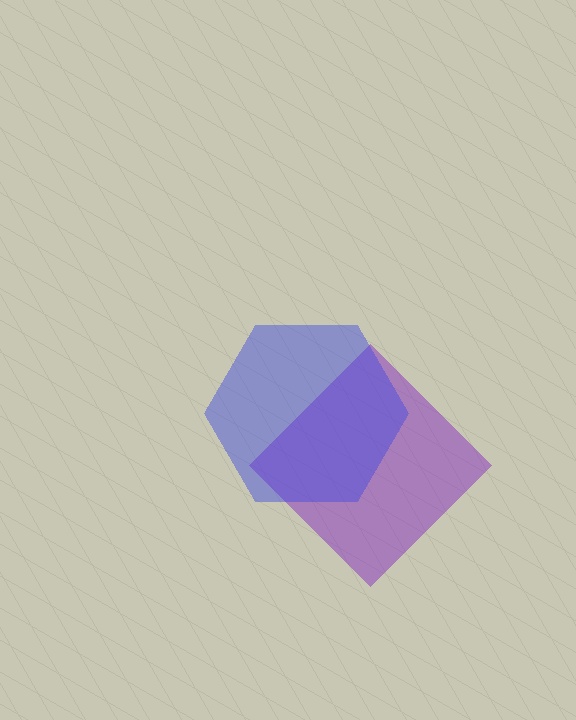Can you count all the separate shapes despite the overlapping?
Yes, there are 2 separate shapes.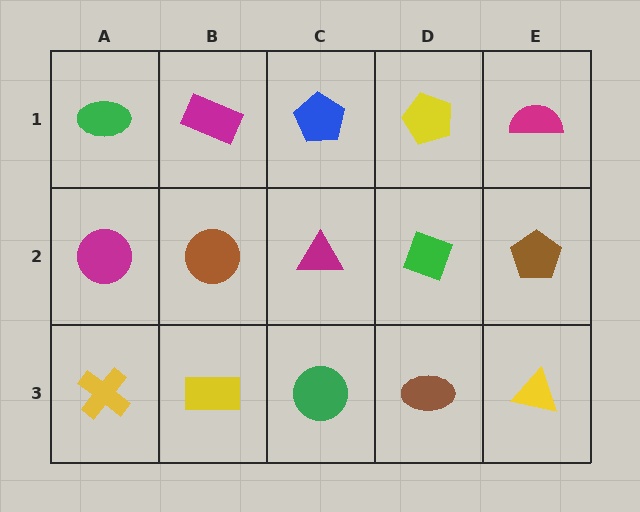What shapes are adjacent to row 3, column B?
A brown circle (row 2, column B), a yellow cross (row 3, column A), a green circle (row 3, column C).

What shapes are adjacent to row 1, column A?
A magenta circle (row 2, column A), a magenta rectangle (row 1, column B).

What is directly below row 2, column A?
A yellow cross.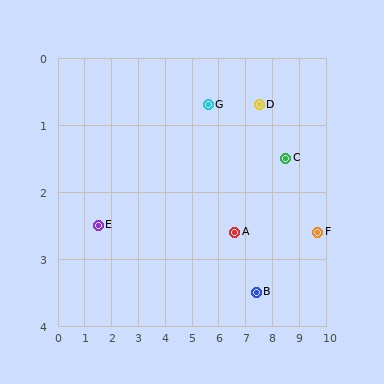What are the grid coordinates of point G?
Point G is at approximately (5.6, 0.7).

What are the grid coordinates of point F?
Point F is at approximately (9.7, 2.6).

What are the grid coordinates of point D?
Point D is at approximately (7.5, 0.7).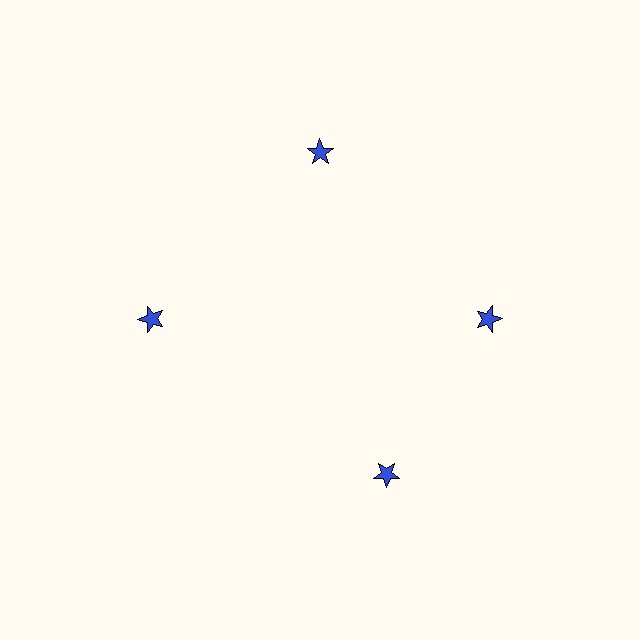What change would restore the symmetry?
The symmetry would be restored by rotating it back into even spacing with its neighbors so that all 4 stars sit at equal angles and equal distance from the center.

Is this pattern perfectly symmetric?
No. The 4 blue stars are arranged in a ring, but one element near the 6 o'clock position is rotated out of alignment along the ring, breaking the 4-fold rotational symmetry.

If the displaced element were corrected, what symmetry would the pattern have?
It would have 4-fold rotational symmetry — the pattern would map onto itself every 90 degrees.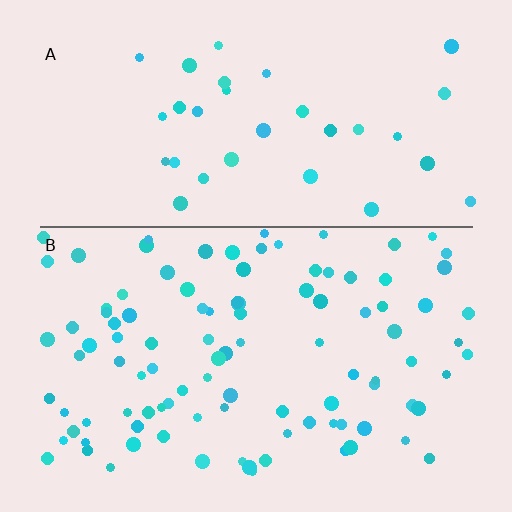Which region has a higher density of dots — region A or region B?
B (the bottom).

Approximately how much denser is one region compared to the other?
Approximately 3.0× — region B over region A.